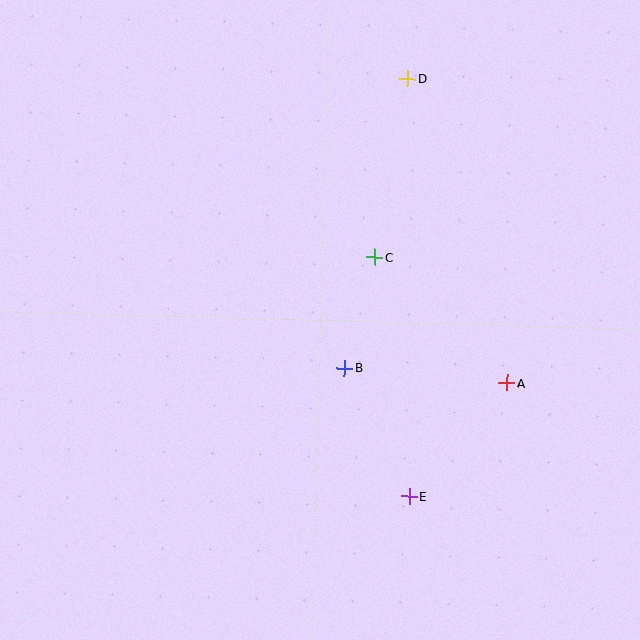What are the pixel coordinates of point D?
Point D is at (408, 79).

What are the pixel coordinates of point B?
Point B is at (344, 368).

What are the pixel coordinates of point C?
Point C is at (374, 257).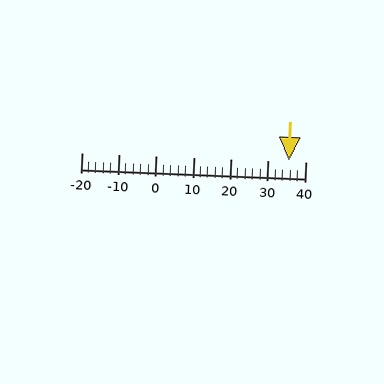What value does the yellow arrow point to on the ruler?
The yellow arrow points to approximately 36.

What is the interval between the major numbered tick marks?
The major tick marks are spaced 10 units apart.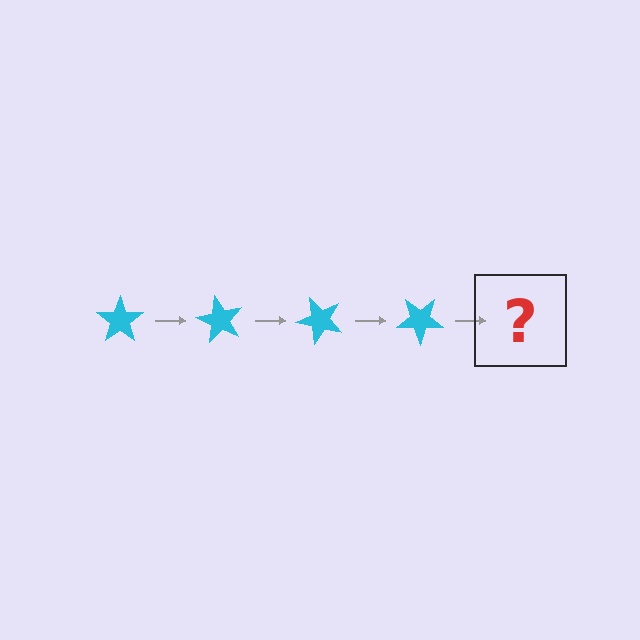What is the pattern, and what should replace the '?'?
The pattern is that the star rotates 60 degrees each step. The '?' should be a cyan star rotated 240 degrees.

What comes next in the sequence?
The next element should be a cyan star rotated 240 degrees.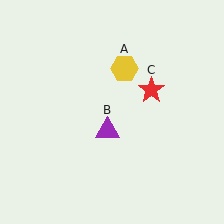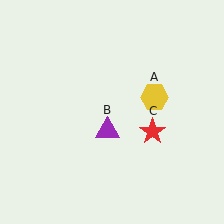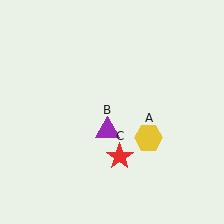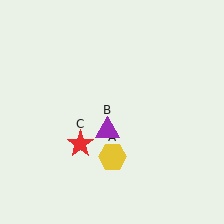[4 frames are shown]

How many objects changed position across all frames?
2 objects changed position: yellow hexagon (object A), red star (object C).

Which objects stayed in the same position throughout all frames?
Purple triangle (object B) remained stationary.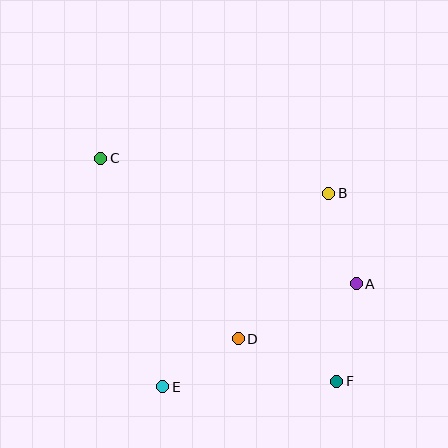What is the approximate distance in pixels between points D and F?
The distance between D and F is approximately 107 pixels.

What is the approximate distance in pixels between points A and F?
The distance between A and F is approximately 100 pixels.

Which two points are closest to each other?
Points D and E are closest to each other.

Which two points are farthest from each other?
Points C and F are farthest from each other.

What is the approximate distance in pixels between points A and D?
The distance between A and D is approximately 130 pixels.